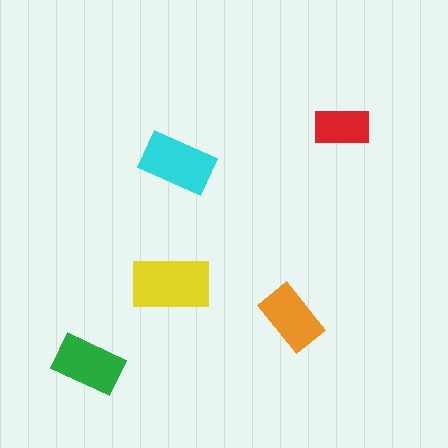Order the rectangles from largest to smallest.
the yellow one, the cyan one, the green one, the orange one, the red one.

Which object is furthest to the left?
The green rectangle is leftmost.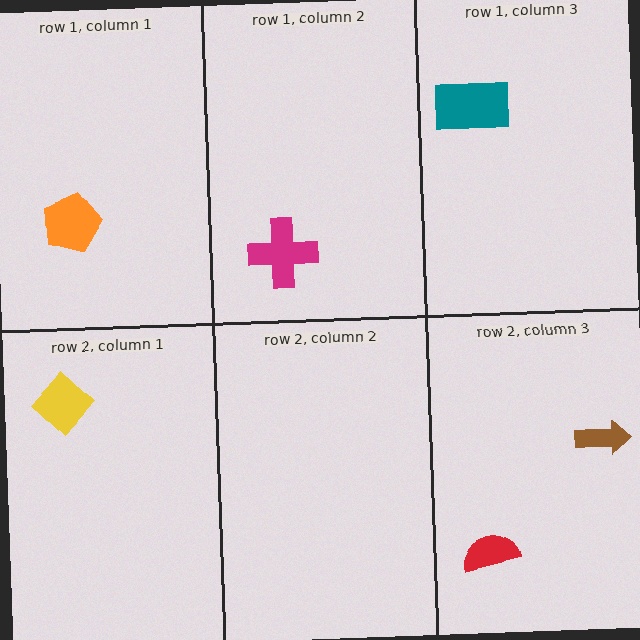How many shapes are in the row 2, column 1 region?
1.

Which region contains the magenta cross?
The row 1, column 2 region.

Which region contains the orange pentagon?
The row 1, column 1 region.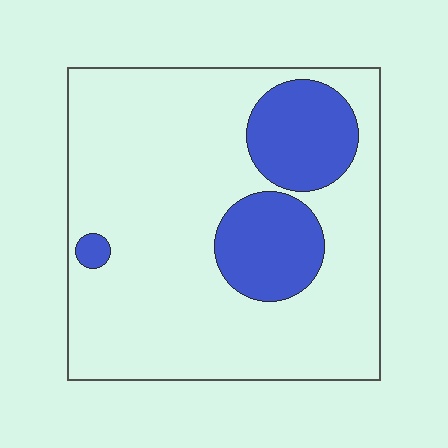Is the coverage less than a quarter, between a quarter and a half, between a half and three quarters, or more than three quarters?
Less than a quarter.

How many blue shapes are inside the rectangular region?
3.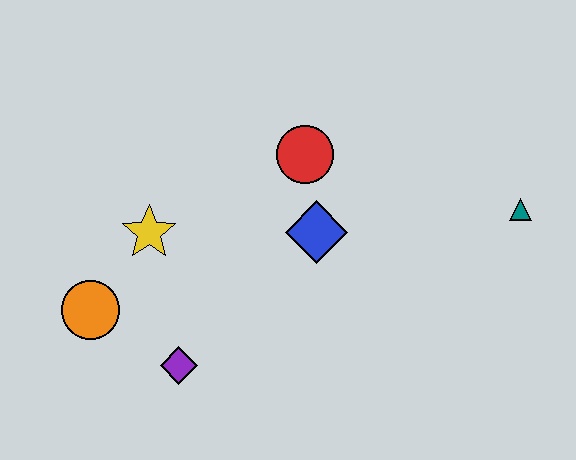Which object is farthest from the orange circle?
The teal triangle is farthest from the orange circle.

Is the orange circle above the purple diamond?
Yes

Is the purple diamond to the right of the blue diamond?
No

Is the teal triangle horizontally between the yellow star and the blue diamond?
No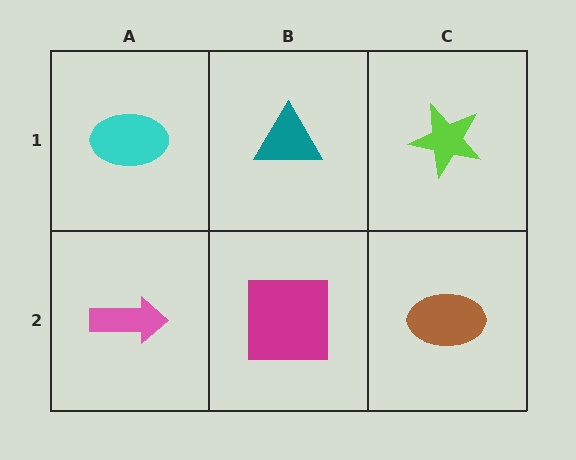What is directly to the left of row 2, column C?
A magenta square.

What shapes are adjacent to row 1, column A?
A pink arrow (row 2, column A), a teal triangle (row 1, column B).